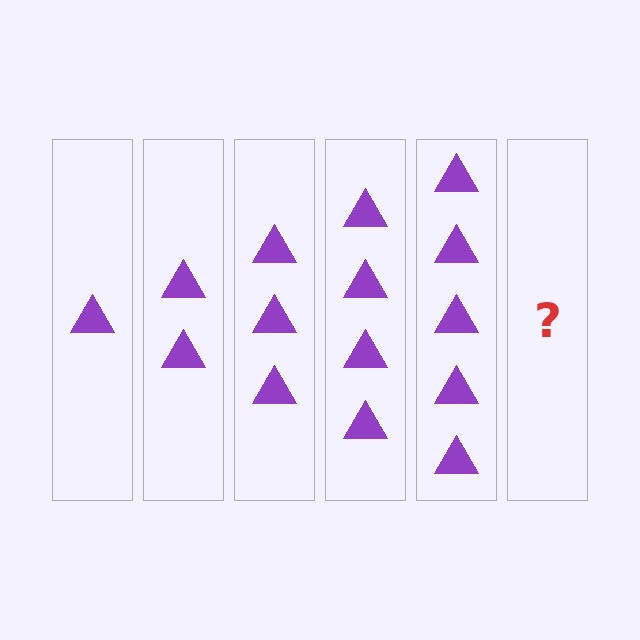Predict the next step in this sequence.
The next step is 6 triangles.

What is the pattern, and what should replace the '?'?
The pattern is that each step adds one more triangle. The '?' should be 6 triangles.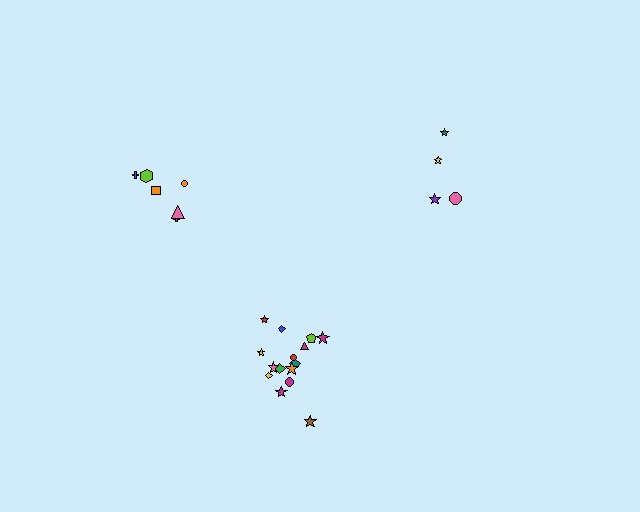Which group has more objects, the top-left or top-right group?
The top-left group.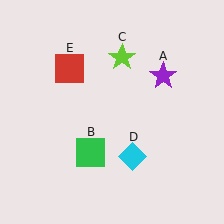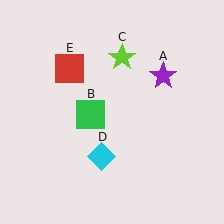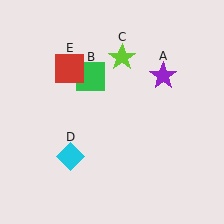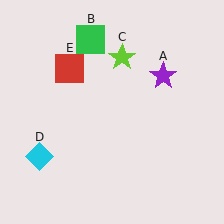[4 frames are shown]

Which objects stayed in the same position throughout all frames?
Purple star (object A) and lime star (object C) and red square (object E) remained stationary.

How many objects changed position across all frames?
2 objects changed position: green square (object B), cyan diamond (object D).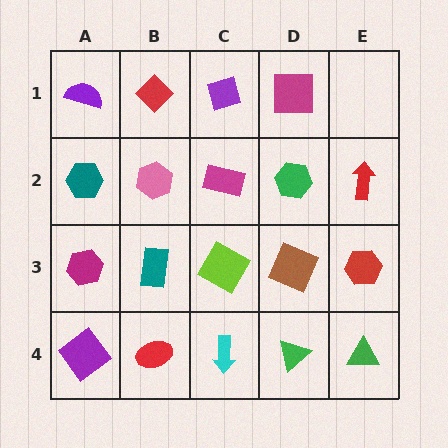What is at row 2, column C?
A magenta rectangle.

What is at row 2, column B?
A pink hexagon.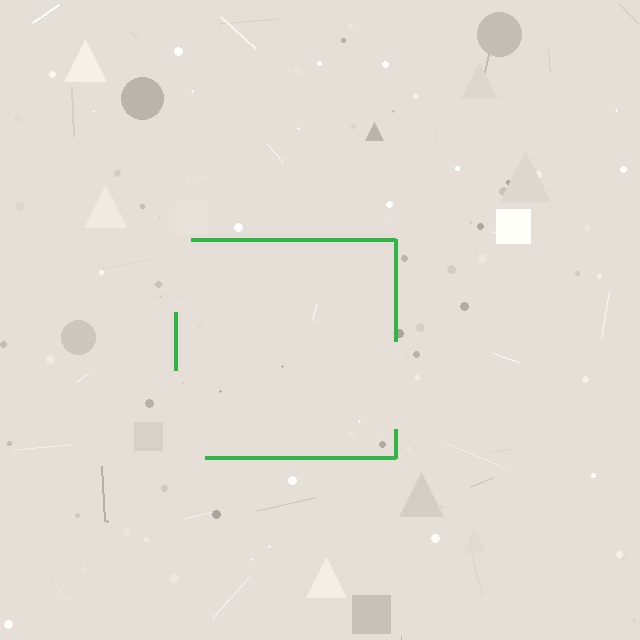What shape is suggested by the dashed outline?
The dashed outline suggests a square.